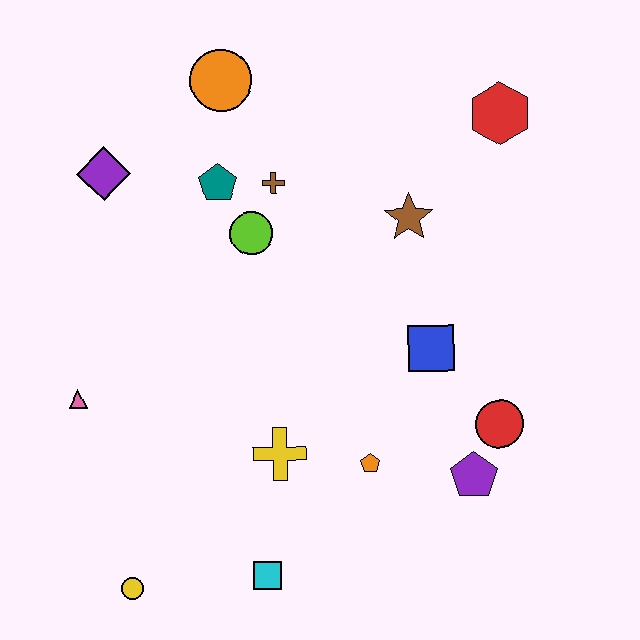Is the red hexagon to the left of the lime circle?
No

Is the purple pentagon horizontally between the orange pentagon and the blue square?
No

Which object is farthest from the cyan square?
The red hexagon is farthest from the cyan square.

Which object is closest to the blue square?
The red circle is closest to the blue square.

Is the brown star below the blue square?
No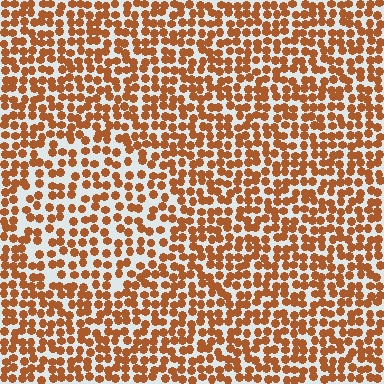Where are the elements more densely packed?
The elements are more densely packed outside the circle boundary.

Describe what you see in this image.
The image contains small brown elements arranged at two different densities. A circle-shaped region is visible where the elements are less densely packed than the surrounding area.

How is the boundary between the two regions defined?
The boundary is defined by a change in element density (approximately 1.4x ratio). All elements are the same color, size, and shape.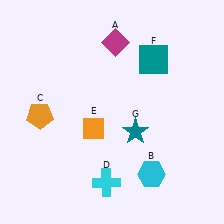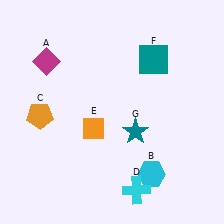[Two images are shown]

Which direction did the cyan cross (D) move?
The cyan cross (D) moved right.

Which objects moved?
The objects that moved are: the magenta diamond (A), the cyan cross (D).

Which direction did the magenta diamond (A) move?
The magenta diamond (A) moved left.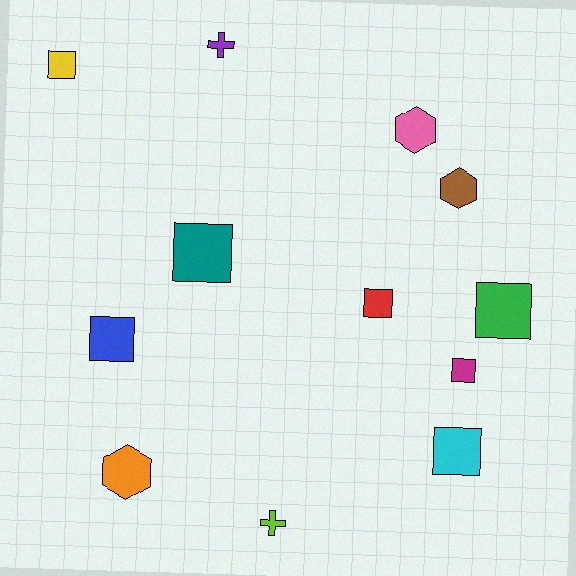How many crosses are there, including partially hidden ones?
There are 2 crosses.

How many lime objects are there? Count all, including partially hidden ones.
There is 1 lime object.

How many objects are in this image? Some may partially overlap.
There are 12 objects.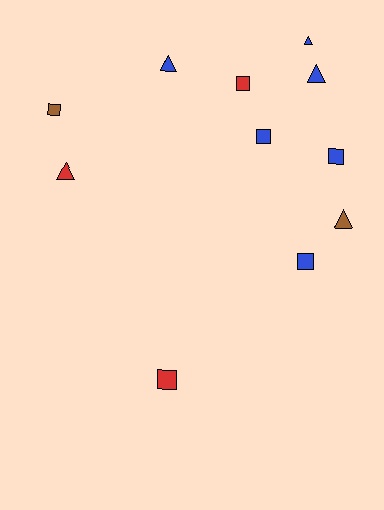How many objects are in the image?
There are 11 objects.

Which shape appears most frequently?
Square, with 6 objects.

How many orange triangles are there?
There are no orange triangles.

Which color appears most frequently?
Blue, with 6 objects.